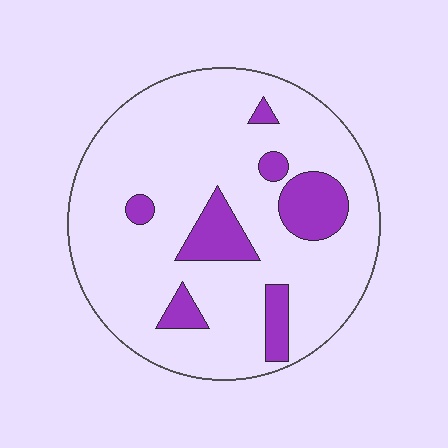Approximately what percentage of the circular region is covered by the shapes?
Approximately 15%.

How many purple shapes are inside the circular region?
7.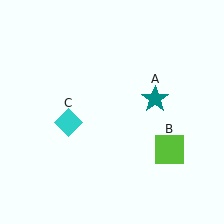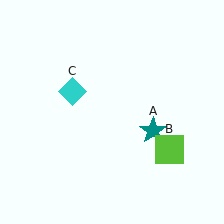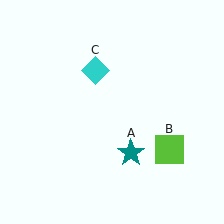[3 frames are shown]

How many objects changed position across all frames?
2 objects changed position: teal star (object A), cyan diamond (object C).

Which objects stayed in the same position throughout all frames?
Lime square (object B) remained stationary.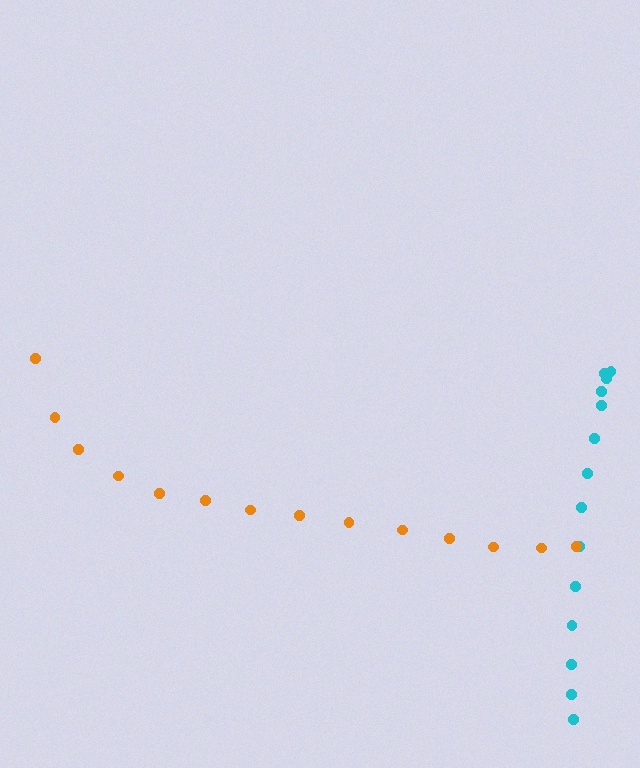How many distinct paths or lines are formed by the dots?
There are 2 distinct paths.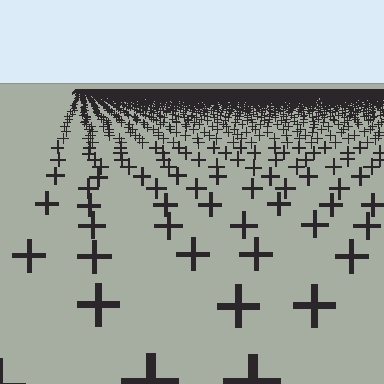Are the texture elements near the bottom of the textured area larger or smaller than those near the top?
Larger. Near the bottom, elements are closer to the viewer and appear at a bigger on-screen size.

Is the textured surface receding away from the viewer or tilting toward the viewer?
The surface is receding away from the viewer. Texture elements get smaller and denser toward the top.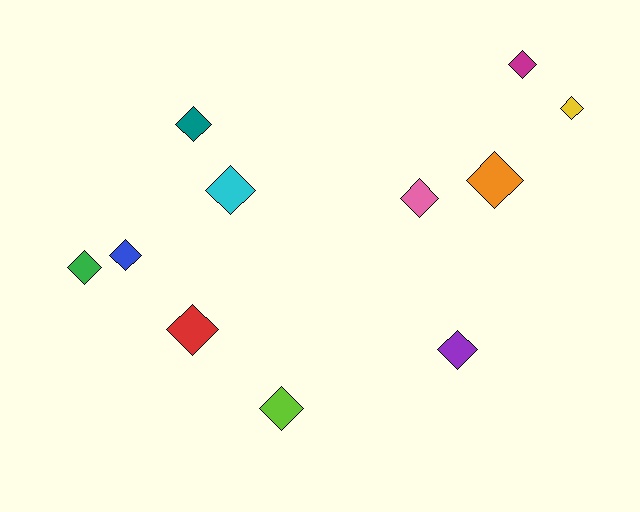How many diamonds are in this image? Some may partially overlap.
There are 11 diamonds.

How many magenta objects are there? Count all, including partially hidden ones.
There is 1 magenta object.